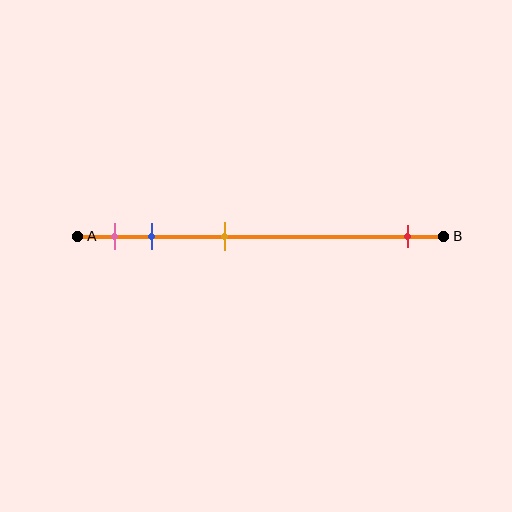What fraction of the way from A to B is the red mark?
The red mark is approximately 90% (0.9) of the way from A to B.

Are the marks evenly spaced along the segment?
No, the marks are not evenly spaced.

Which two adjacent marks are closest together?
The pink and blue marks are the closest adjacent pair.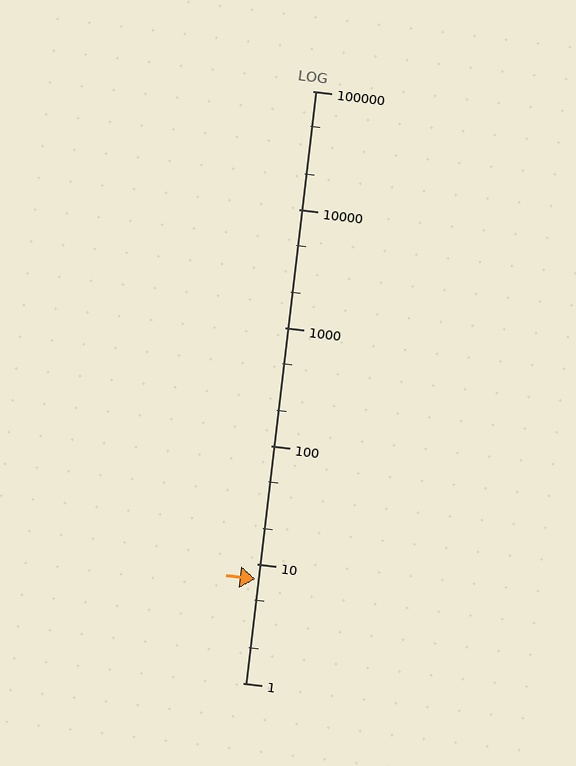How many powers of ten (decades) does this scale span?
The scale spans 5 decades, from 1 to 100000.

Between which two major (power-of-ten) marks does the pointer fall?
The pointer is between 1 and 10.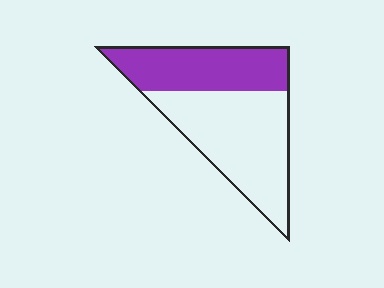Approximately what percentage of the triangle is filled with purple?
Approximately 40%.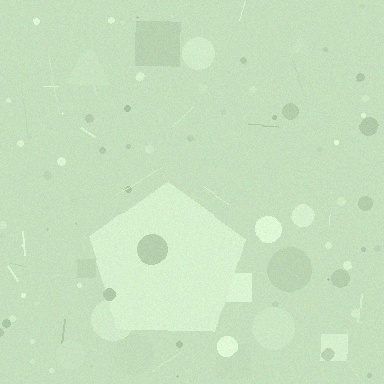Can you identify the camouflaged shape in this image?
The camouflaged shape is a pentagon.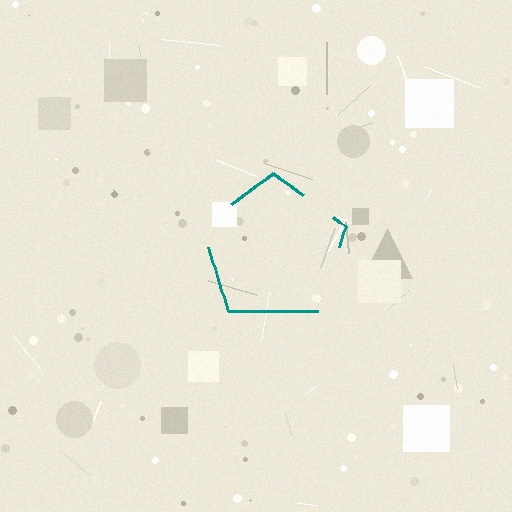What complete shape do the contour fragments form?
The contour fragments form a pentagon.